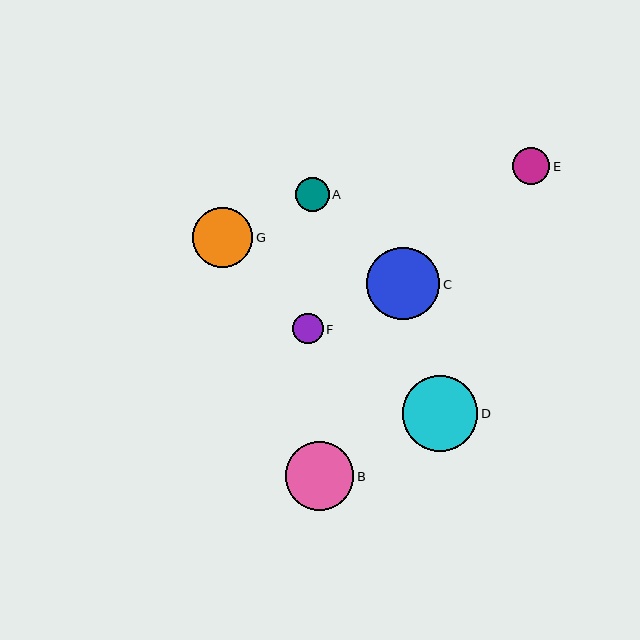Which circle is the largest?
Circle D is the largest with a size of approximately 75 pixels.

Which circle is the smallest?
Circle F is the smallest with a size of approximately 31 pixels.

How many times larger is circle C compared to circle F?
Circle C is approximately 2.4 times the size of circle F.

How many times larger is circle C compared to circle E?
Circle C is approximately 2.0 times the size of circle E.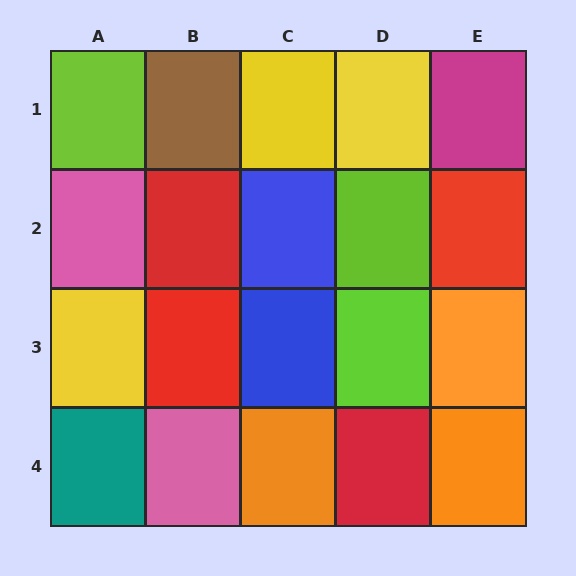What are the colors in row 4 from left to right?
Teal, pink, orange, red, orange.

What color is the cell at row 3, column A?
Yellow.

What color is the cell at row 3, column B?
Red.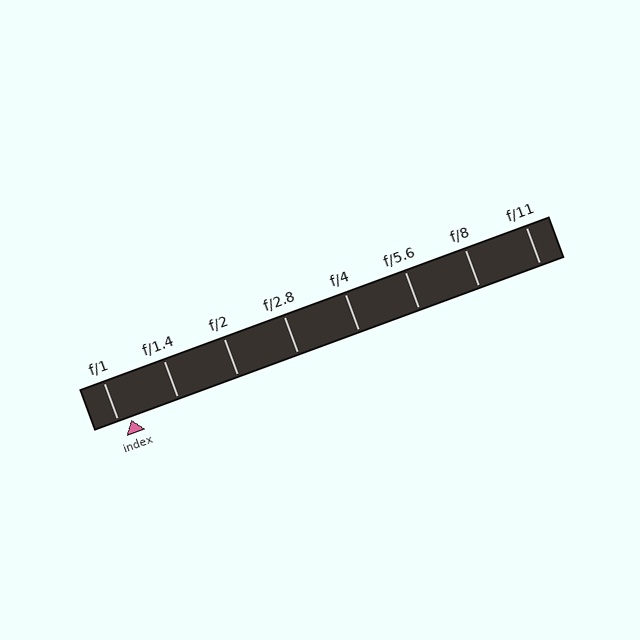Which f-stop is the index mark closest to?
The index mark is closest to f/1.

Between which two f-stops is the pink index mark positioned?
The index mark is between f/1 and f/1.4.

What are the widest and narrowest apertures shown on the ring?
The widest aperture shown is f/1 and the narrowest is f/11.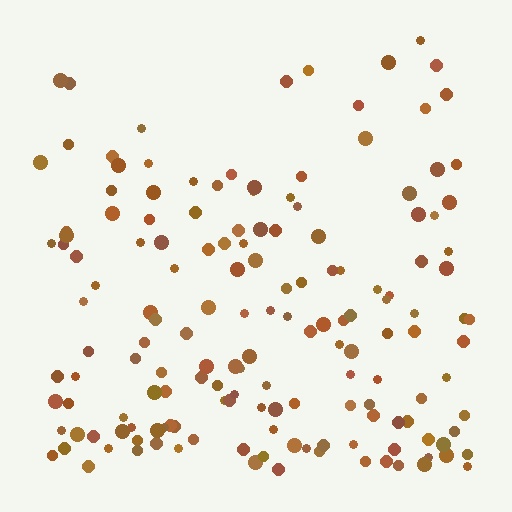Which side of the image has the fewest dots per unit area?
The top.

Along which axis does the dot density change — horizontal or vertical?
Vertical.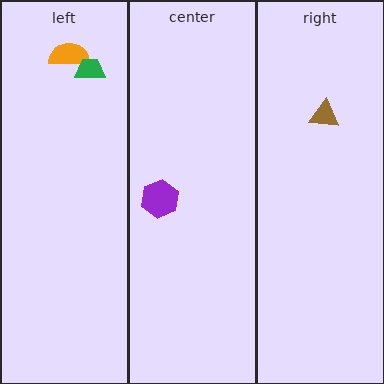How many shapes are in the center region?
1.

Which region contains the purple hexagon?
The center region.